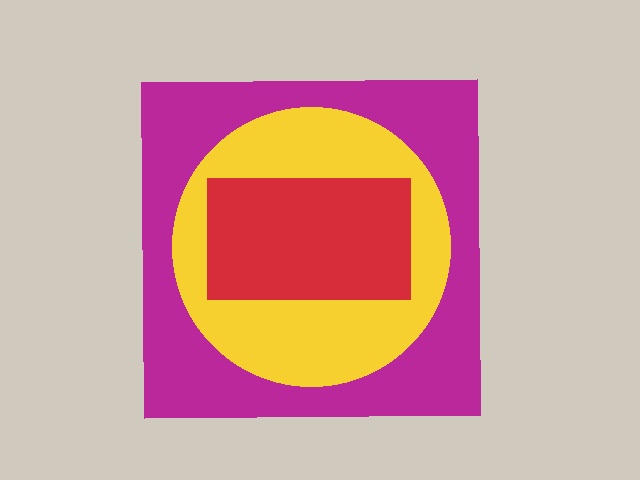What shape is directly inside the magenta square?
The yellow circle.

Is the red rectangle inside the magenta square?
Yes.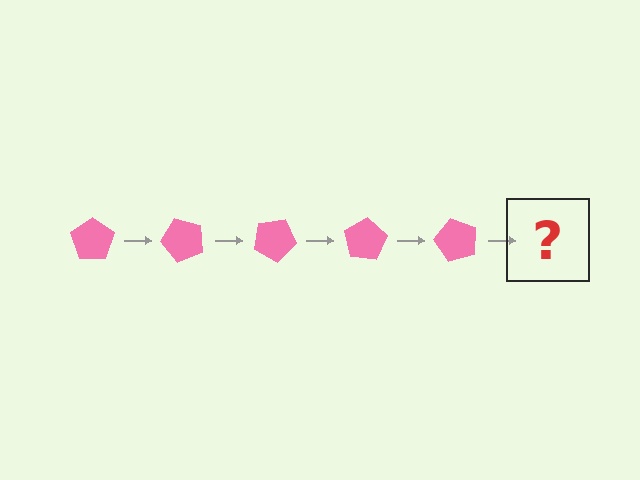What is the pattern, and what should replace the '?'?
The pattern is that the pentagon rotates 50 degrees each step. The '?' should be a pink pentagon rotated 250 degrees.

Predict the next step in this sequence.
The next step is a pink pentagon rotated 250 degrees.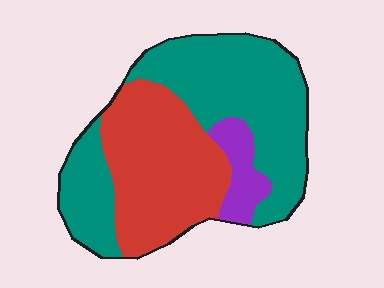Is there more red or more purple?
Red.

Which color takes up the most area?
Teal, at roughly 55%.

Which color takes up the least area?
Purple, at roughly 10%.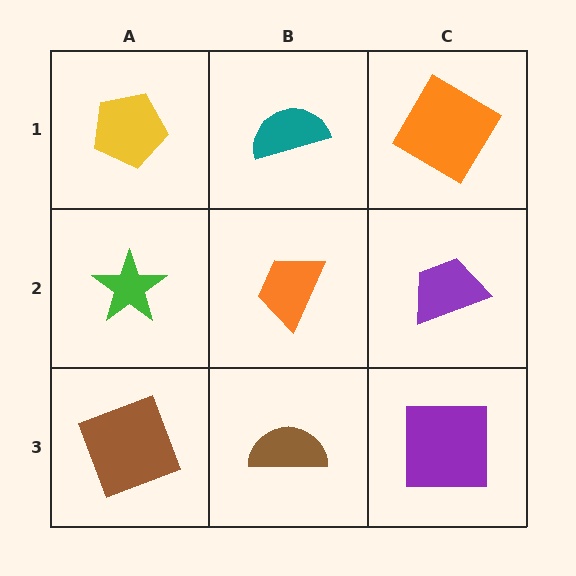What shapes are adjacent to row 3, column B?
An orange trapezoid (row 2, column B), a brown square (row 3, column A), a purple square (row 3, column C).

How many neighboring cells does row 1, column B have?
3.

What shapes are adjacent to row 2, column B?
A teal semicircle (row 1, column B), a brown semicircle (row 3, column B), a green star (row 2, column A), a purple trapezoid (row 2, column C).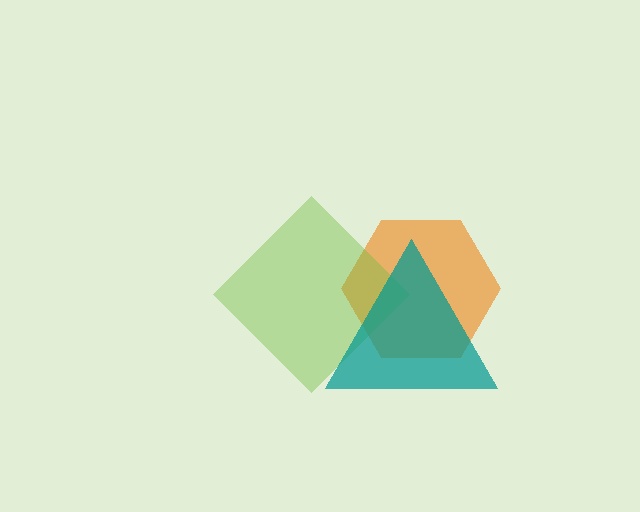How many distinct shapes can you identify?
There are 3 distinct shapes: an orange hexagon, a lime diamond, a teal triangle.